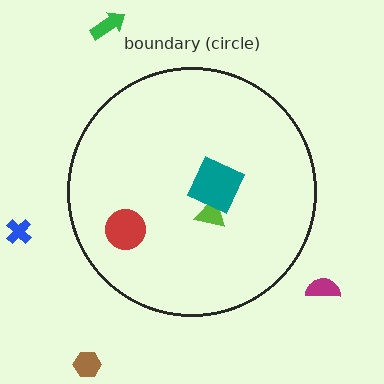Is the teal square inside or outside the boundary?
Inside.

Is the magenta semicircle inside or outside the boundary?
Outside.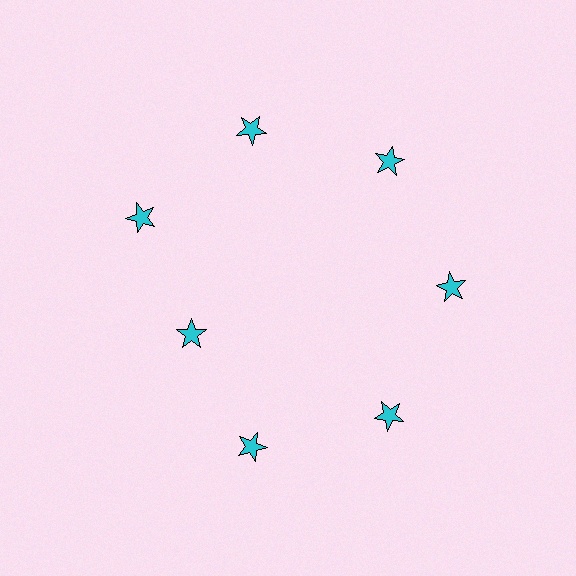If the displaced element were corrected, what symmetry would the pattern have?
It would have 7-fold rotational symmetry — the pattern would map onto itself every 51 degrees.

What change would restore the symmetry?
The symmetry would be restored by moving it outward, back onto the ring so that all 7 stars sit at equal angles and equal distance from the center.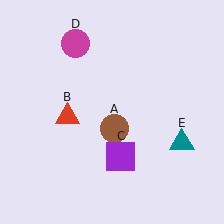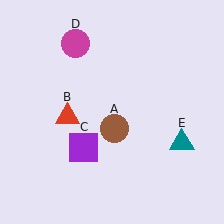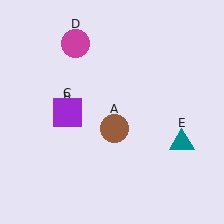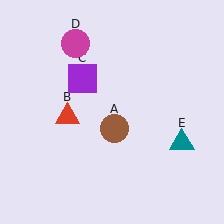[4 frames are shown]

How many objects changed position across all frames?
1 object changed position: purple square (object C).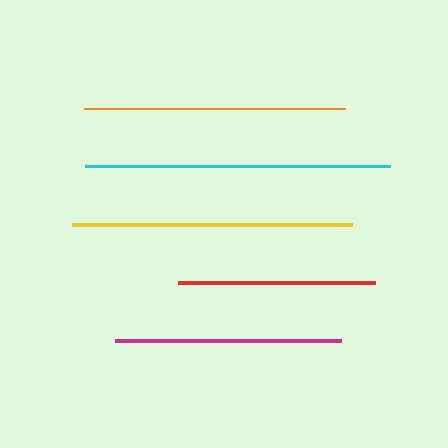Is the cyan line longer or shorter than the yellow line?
The cyan line is longer than the yellow line.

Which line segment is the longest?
The cyan line is the longest at approximately 305 pixels.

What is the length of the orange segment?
The orange segment is approximately 261 pixels long.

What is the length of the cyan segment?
The cyan segment is approximately 305 pixels long.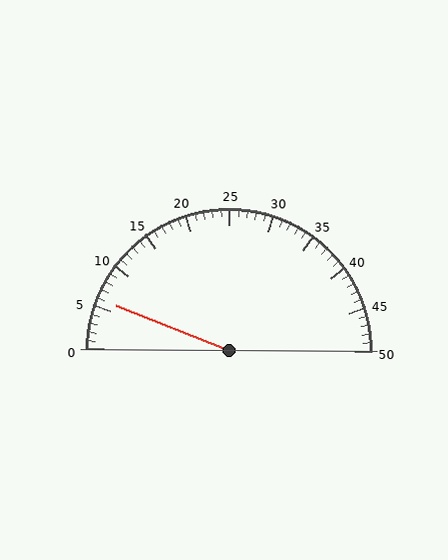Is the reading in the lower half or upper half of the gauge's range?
The reading is in the lower half of the range (0 to 50).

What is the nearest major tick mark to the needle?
The nearest major tick mark is 5.